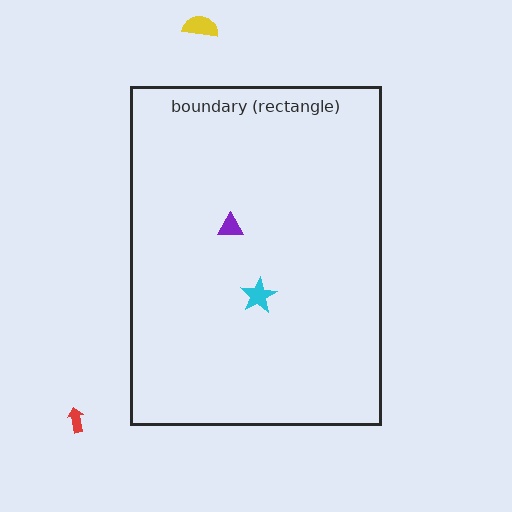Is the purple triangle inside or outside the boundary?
Inside.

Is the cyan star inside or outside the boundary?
Inside.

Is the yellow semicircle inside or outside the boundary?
Outside.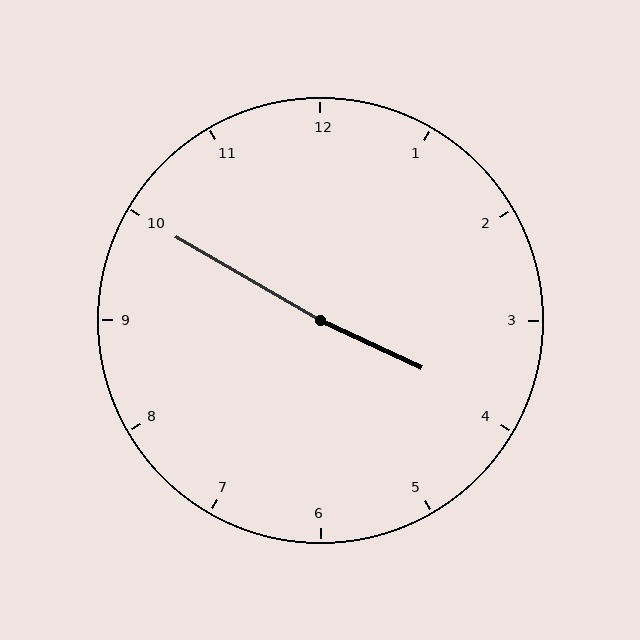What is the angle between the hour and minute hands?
Approximately 175 degrees.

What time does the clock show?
3:50.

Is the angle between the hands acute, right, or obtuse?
It is obtuse.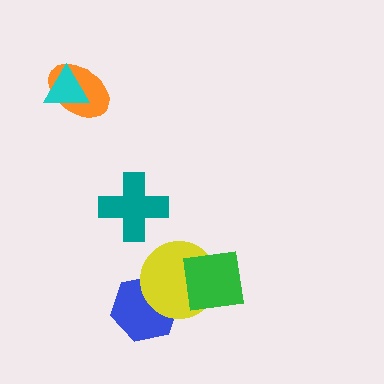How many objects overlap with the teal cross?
0 objects overlap with the teal cross.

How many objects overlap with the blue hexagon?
1 object overlaps with the blue hexagon.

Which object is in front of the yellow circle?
The green square is in front of the yellow circle.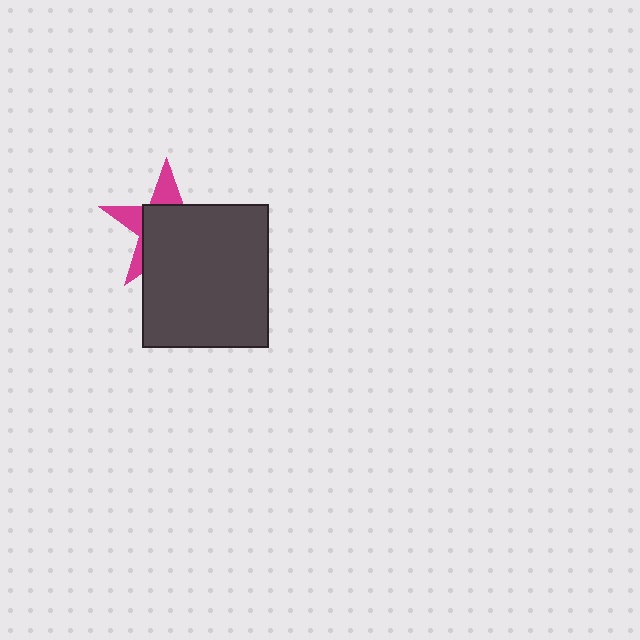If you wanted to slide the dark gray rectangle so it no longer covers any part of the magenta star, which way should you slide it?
Slide it toward the lower-right — that is the most direct way to separate the two shapes.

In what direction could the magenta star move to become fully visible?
The magenta star could move toward the upper-left. That would shift it out from behind the dark gray rectangle entirely.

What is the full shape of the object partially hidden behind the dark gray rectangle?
The partially hidden object is a magenta star.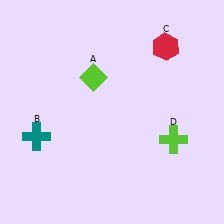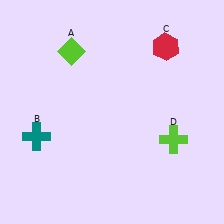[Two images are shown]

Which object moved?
The lime diamond (A) moved up.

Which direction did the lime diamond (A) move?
The lime diamond (A) moved up.